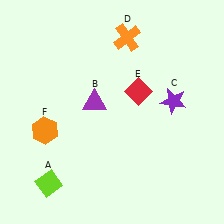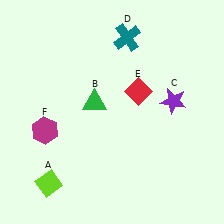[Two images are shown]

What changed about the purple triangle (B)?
In Image 1, B is purple. In Image 2, it changed to green.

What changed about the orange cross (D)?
In Image 1, D is orange. In Image 2, it changed to teal.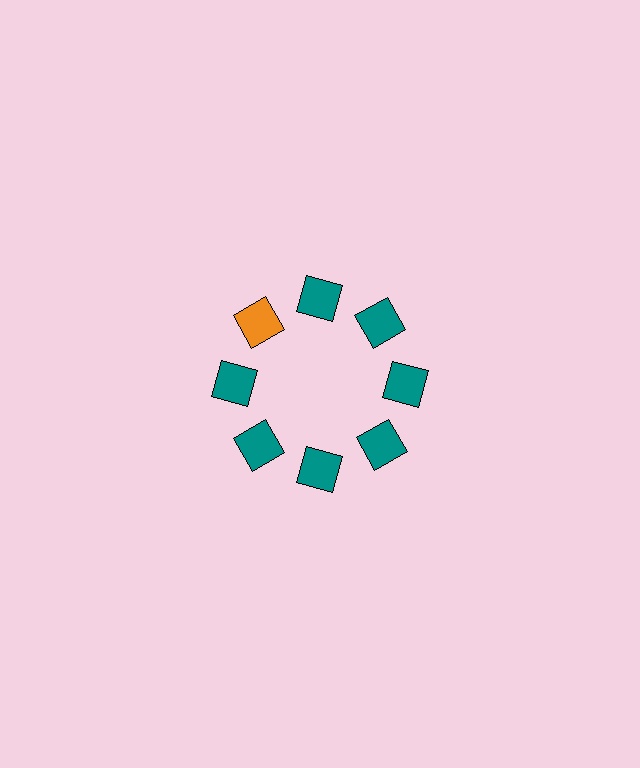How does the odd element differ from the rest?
It has a different color: orange instead of teal.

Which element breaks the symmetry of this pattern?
The orange square at roughly the 10 o'clock position breaks the symmetry. All other shapes are teal squares.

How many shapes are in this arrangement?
There are 8 shapes arranged in a ring pattern.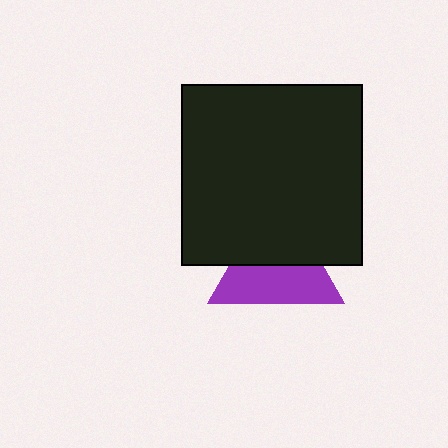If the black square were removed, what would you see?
You would see the complete purple triangle.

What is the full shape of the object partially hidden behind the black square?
The partially hidden object is a purple triangle.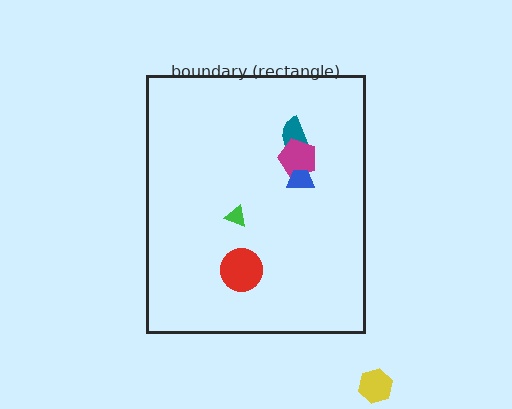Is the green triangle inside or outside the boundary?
Inside.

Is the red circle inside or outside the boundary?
Inside.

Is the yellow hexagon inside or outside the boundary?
Outside.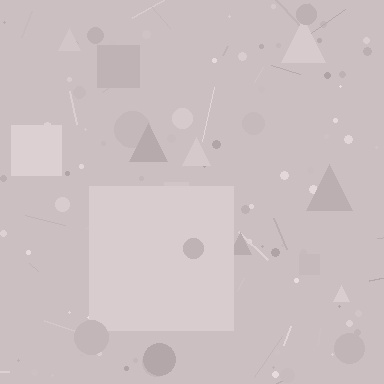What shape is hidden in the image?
A square is hidden in the image.